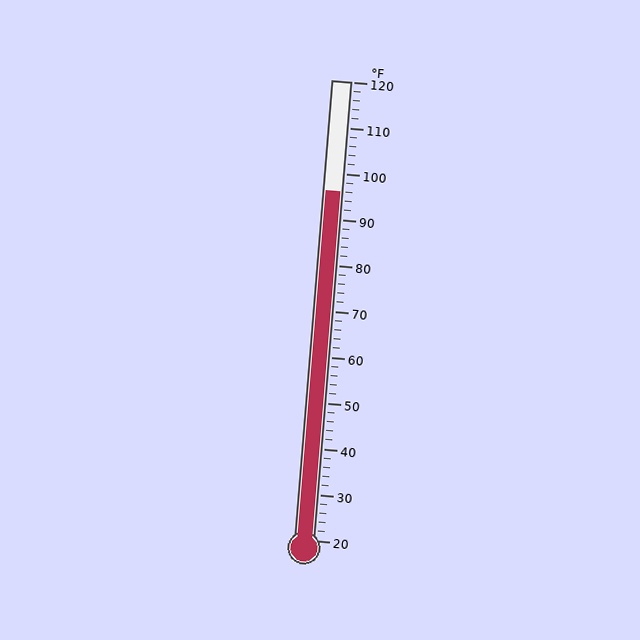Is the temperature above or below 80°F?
The temperature is above 80°F.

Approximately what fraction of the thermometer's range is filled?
The thermometer is filled to approximately 75% of its range.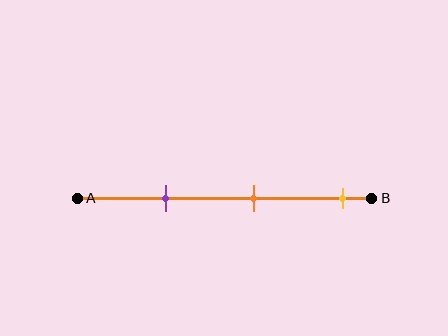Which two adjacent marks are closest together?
The purple and orange marks are the closest adjacent pair.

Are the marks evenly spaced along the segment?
Yes, the marks are approximately evenly spaced.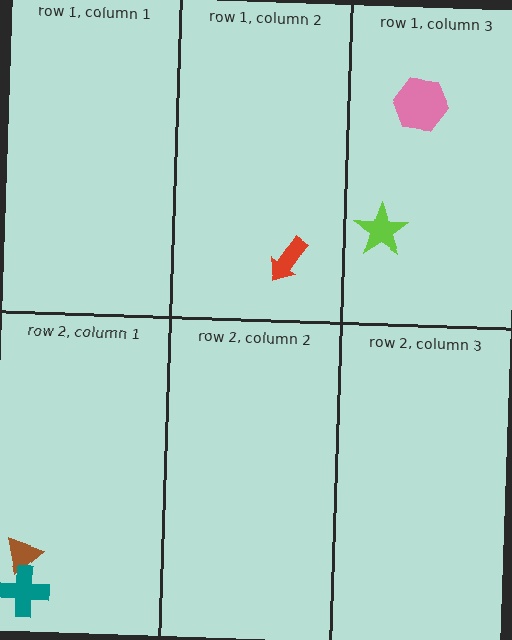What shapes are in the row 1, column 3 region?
The pink hexagon, the lime star.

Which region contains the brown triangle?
The row 2, column 1 region.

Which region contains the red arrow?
The row 1, column 2 region.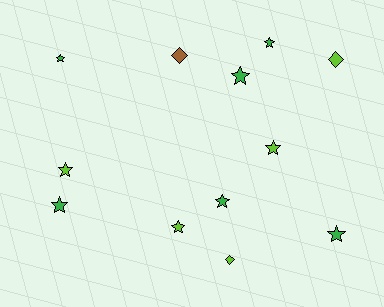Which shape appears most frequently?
Star, with 9 objects.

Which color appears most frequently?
Green, with 6 objects.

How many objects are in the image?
There are 12 objects.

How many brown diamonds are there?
There is 1 brown diamond.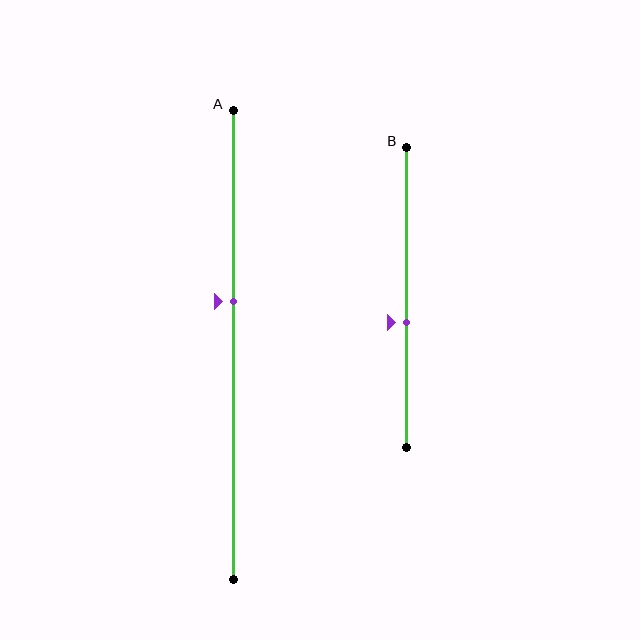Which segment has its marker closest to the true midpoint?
Segment B has its marker closest to the true midpoint.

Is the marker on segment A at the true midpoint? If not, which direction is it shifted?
No, the marker on segment A is shifted upward by about 9% of the segment length.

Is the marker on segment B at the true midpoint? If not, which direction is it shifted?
No, the marker on segment B is shifted downward by about 8% of the segment length.